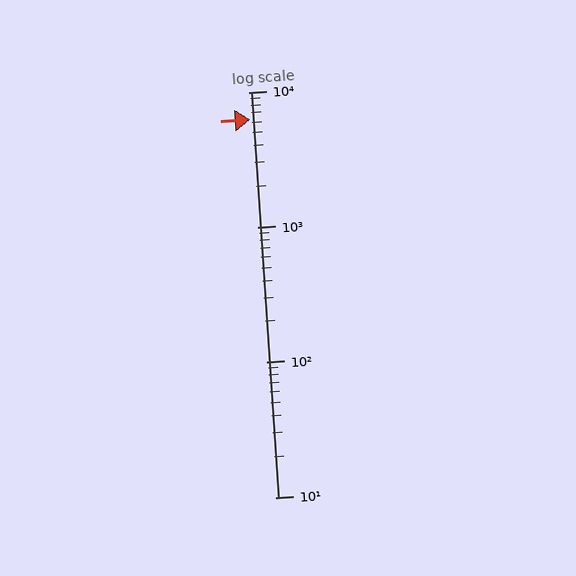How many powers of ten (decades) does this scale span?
The scale spans 3 decades, from 10 to 10000.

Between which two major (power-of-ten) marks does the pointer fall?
The pointer is between 1000 and 10000.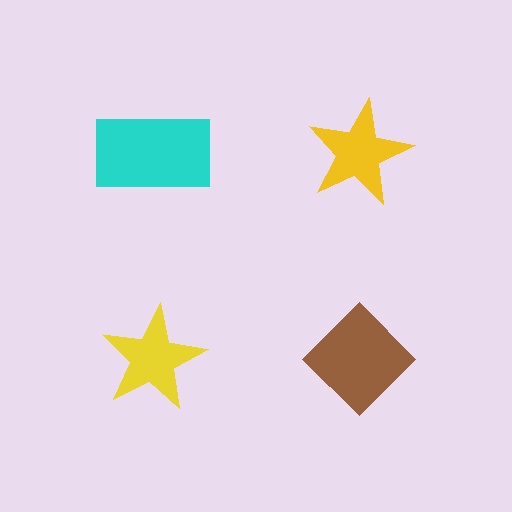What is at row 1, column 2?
A yellow star.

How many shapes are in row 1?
2 shapes.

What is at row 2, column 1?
A yellow star.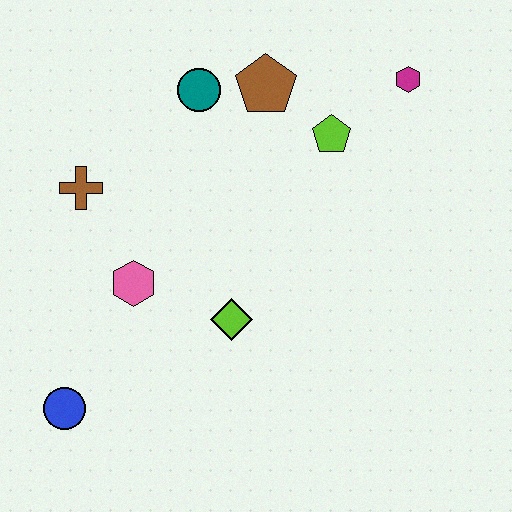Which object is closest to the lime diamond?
The pink hexagon is closest to the lime diamond.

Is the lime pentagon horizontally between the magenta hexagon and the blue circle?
Yes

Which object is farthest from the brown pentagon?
The blue circle is farthest from the brown pentagon.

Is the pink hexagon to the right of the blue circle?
Yes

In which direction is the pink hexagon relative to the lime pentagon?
The pink hexagon is to the left of the lime pentagon.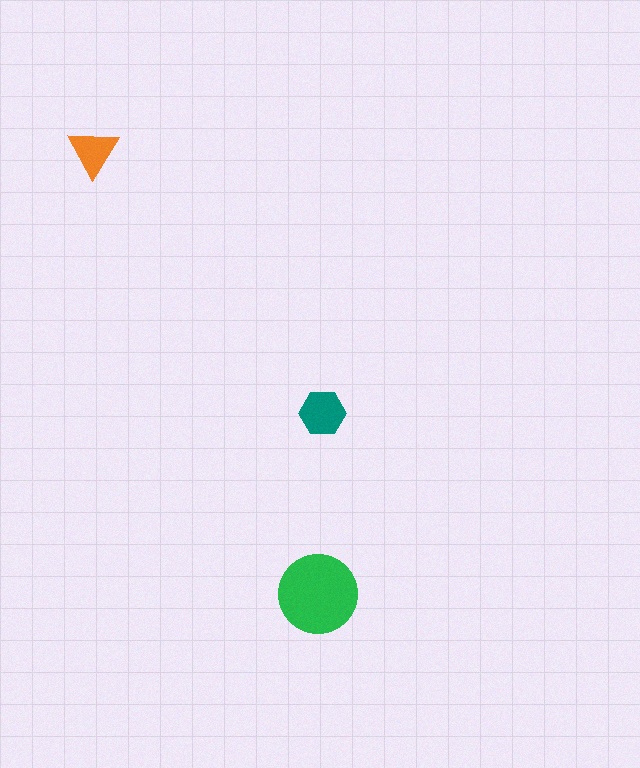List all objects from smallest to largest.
The orange triangle, the teal hexagon, the green circle.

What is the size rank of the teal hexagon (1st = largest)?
2nd.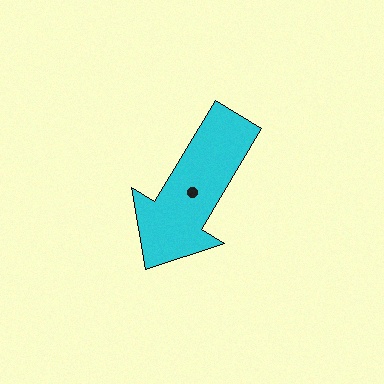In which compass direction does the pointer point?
Southwest.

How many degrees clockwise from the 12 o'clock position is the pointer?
Approximately 211 degrees.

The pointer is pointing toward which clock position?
Roughly 7 o'clock.